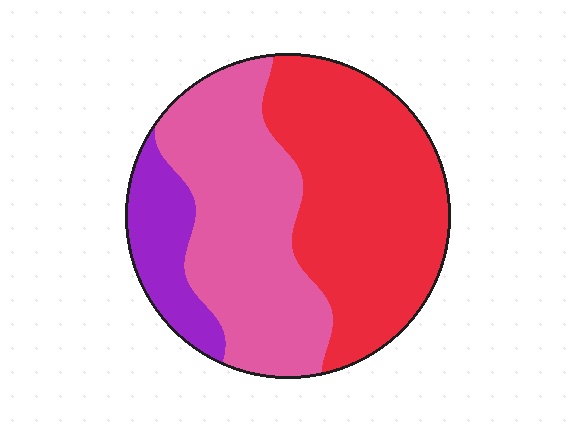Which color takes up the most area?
Red, at roughly 45%.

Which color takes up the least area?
Purple, at roughly 15%.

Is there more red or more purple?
Red.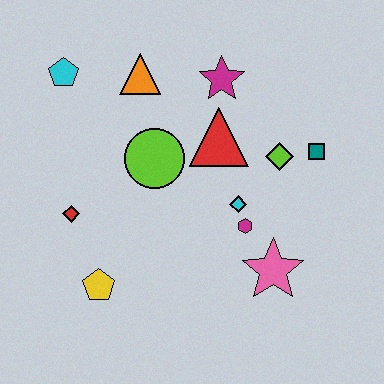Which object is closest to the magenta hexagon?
The cyan diamond is closest to the magenta hexagon.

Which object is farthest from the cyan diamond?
The cyan pentagon is farthest from the cyan diamond.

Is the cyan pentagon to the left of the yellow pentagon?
Yes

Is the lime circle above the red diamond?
Yes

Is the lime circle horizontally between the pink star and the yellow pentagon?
Yes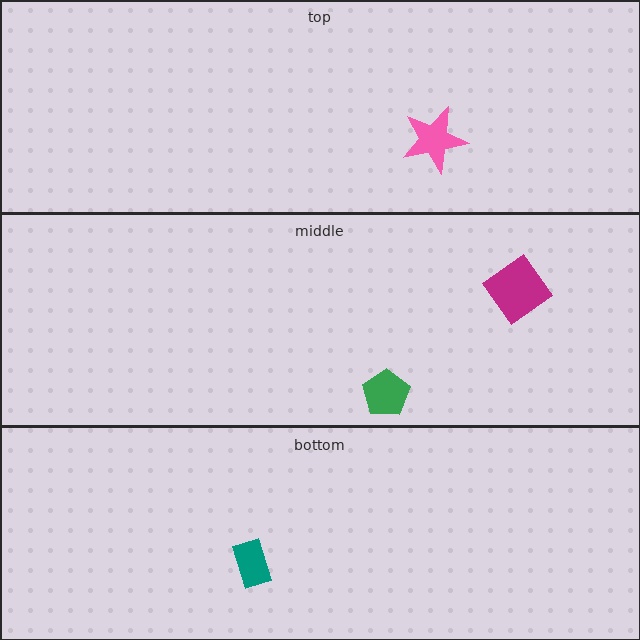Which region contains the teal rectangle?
The bottom region.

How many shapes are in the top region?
1.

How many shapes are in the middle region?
2.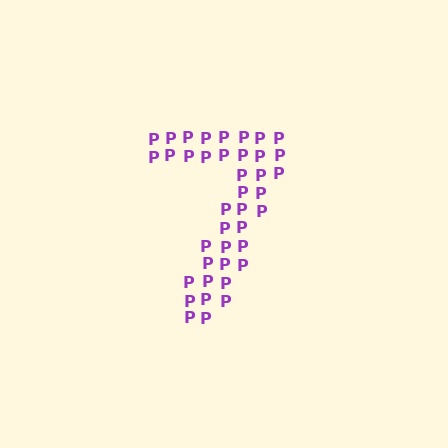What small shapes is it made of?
It is made of small letter P's.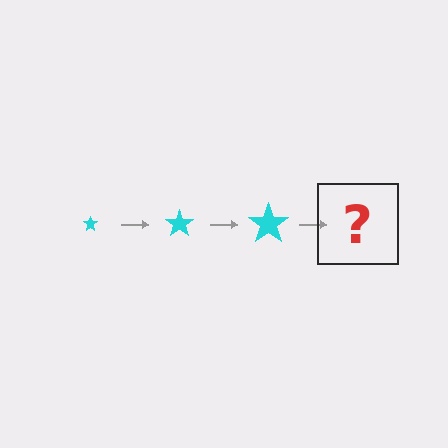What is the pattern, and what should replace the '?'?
The pattern is that the star gets progressively larger each step. The '?' should be a cyan star, larger than the previous one.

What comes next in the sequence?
The next element should be a cyan star, larger than the previous one.